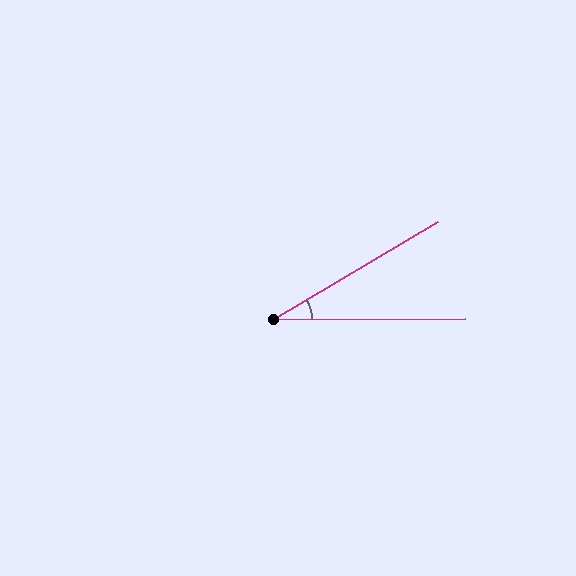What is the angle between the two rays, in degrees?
Approximately 30 degrees.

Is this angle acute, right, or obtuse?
It is acute.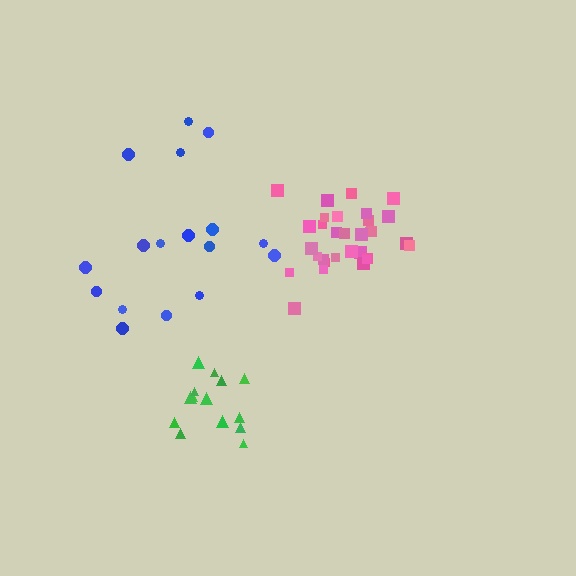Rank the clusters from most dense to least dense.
pink, green, blue.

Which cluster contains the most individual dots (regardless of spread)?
Pink (31).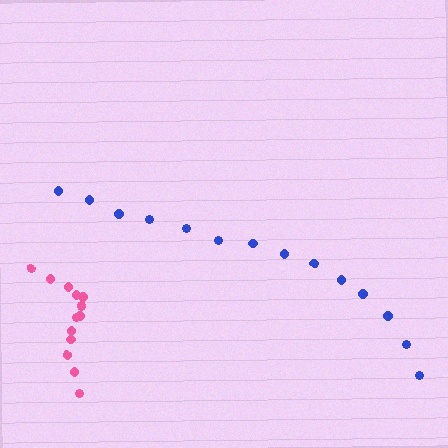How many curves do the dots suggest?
There are 2 distinct paths.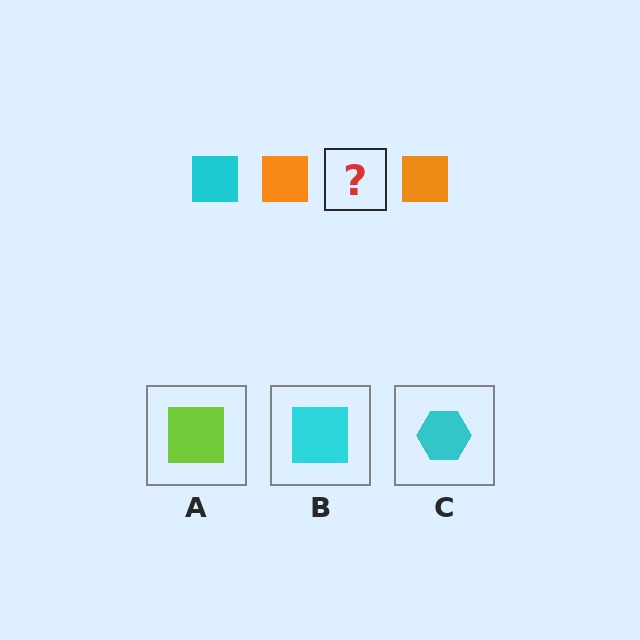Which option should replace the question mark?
Option B.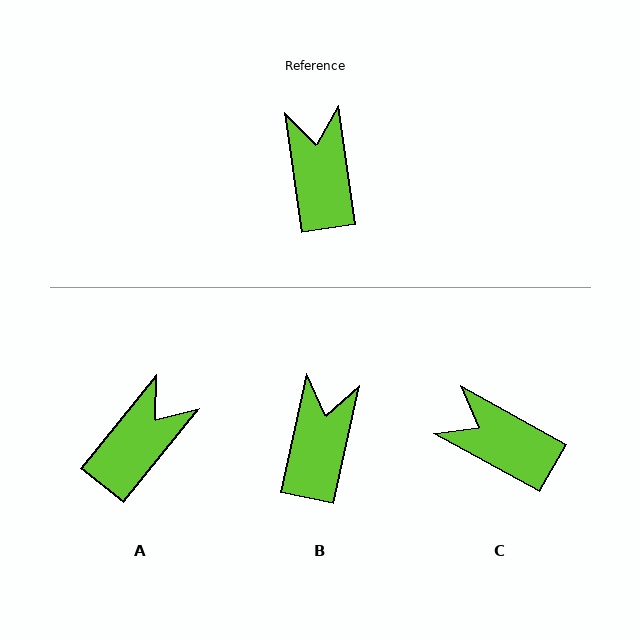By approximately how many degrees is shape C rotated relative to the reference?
Approximately 53 degrees counter-clockwise.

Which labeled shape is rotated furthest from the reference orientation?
C, about 53 degrees away.